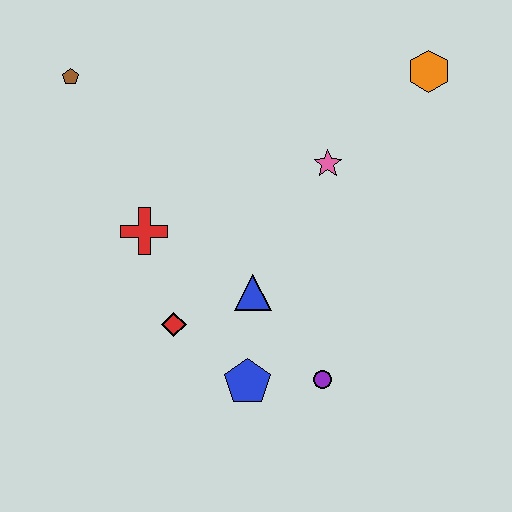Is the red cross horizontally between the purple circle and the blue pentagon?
No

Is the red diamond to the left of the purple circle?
Yes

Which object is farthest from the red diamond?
The orange hexagon is farthest from the red diamond.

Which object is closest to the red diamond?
The blue triangle is closest to the red diamond.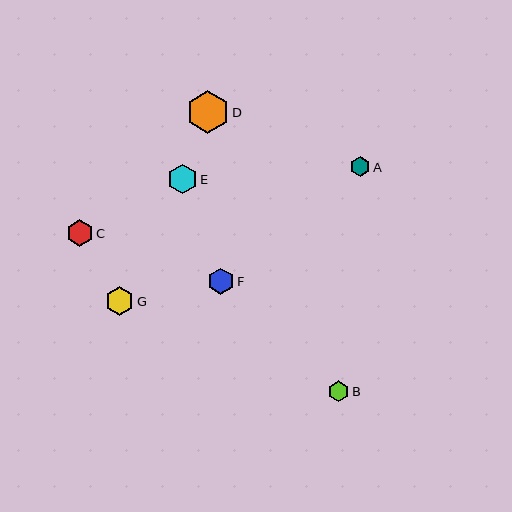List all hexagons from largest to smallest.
From largest to smallest: D, E, G, C, F, B, A.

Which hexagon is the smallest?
Hexagon A is the smallest with a size of approximately 20 pixels.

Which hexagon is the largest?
Hexagon D is the largest with a size of approximately 43 pixels.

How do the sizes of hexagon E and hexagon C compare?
Hexagon E and hexagon C are approximately the same size.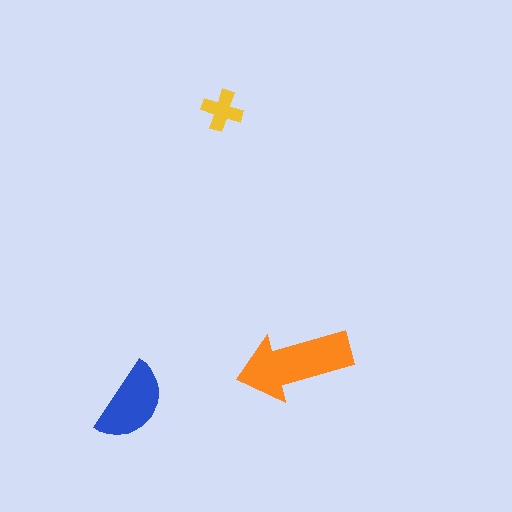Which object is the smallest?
The yellow cross.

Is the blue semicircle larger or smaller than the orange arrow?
Smaller.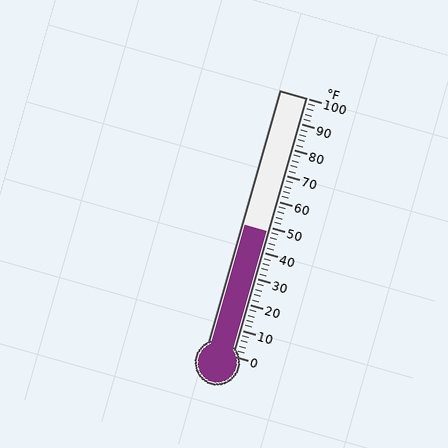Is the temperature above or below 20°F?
The temperature is above 20°F.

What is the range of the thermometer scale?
The thermometer scale ranges from 0°F to 100°F.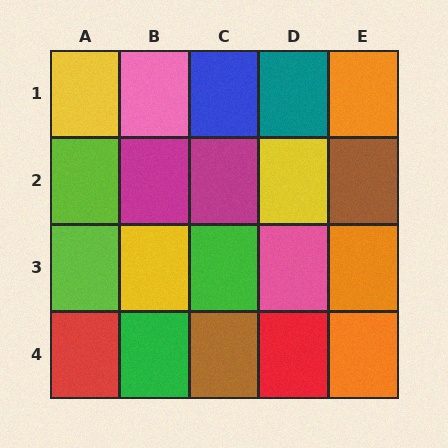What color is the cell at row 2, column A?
Lime.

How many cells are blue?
1 cell is blue.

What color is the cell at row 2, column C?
Magenta.